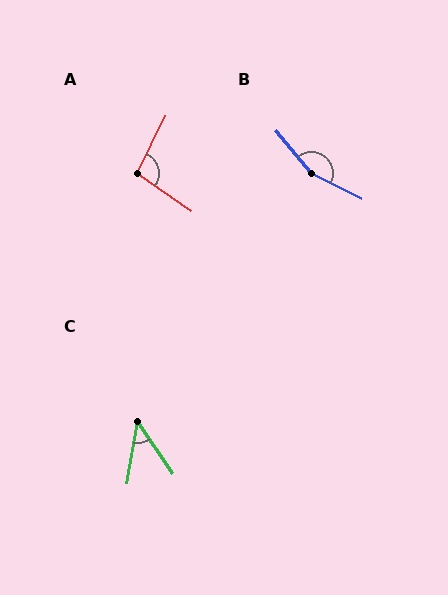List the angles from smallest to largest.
C (44°), A (98°), B (156°).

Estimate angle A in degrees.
Approximately 98 degrees.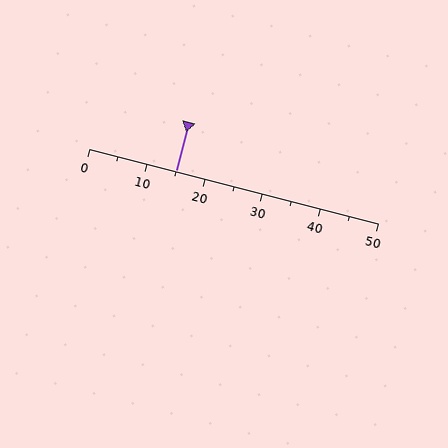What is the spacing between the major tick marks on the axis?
The major ticks are spaced 10 apart.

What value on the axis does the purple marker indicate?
The marker indicates approximately 15.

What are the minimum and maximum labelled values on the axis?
The axis runs from 0 to 50.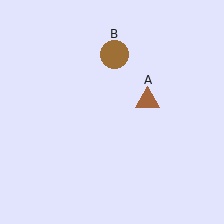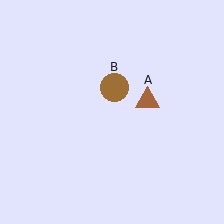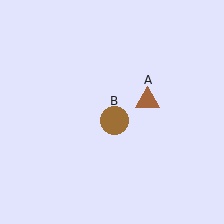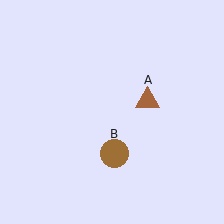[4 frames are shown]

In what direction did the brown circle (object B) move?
The brown circle (object B) moved down.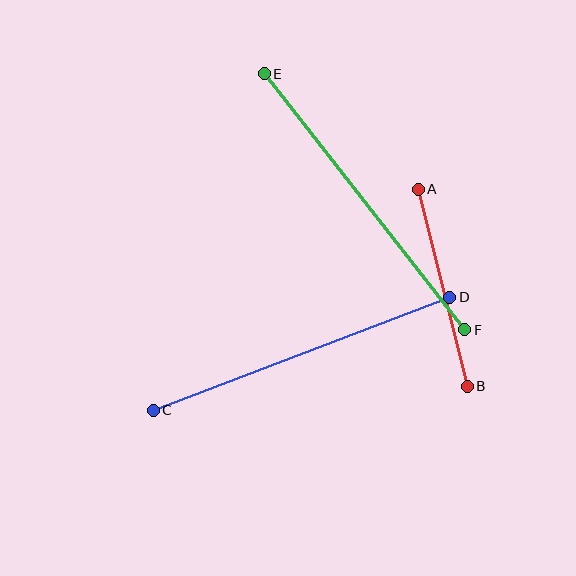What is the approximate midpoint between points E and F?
The midpoint is at approximately (365, 202) pixels.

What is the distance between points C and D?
The distance is approximately 317 pixels.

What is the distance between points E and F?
The distance is approximately 325 pixels.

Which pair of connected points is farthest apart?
Points E and F are farthest apart.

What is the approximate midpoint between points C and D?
The midpoint is at approximately (301, 354) pixels.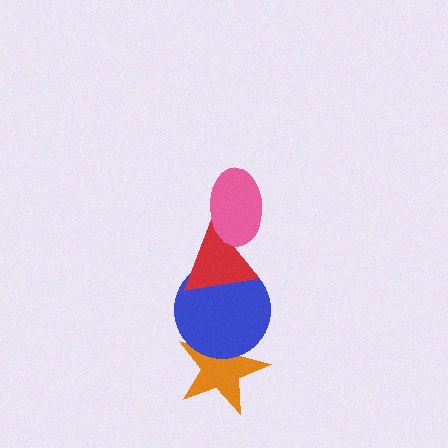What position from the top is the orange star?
The orange star is 4th from the top.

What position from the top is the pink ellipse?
The pink ellipse is 1st from the top.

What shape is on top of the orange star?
The blue circle is on top of the orange star.